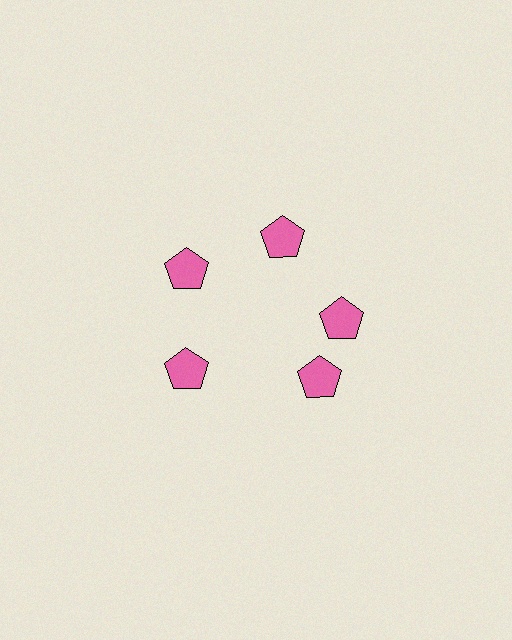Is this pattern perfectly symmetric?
No. The 5 pink pentagons are arranged in a ring, but one element near the 5 o'clock position is rotated out of alignment along the ring, breaking the 5-fold rotational symmetry.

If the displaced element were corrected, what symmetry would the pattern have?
It would have 5-fold rotational symmetry — the pattern would map onto itself every 72 degrees.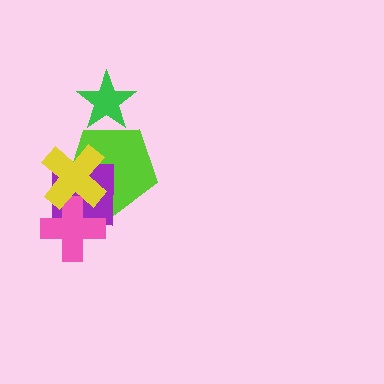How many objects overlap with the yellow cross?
3 objects overlap with the yellow cross.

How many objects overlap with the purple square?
3 objects overlap with the purple square.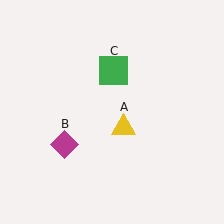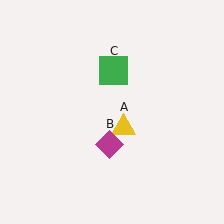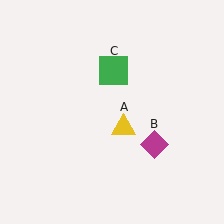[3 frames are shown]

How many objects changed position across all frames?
1 object changed position: magenta diamond (object B).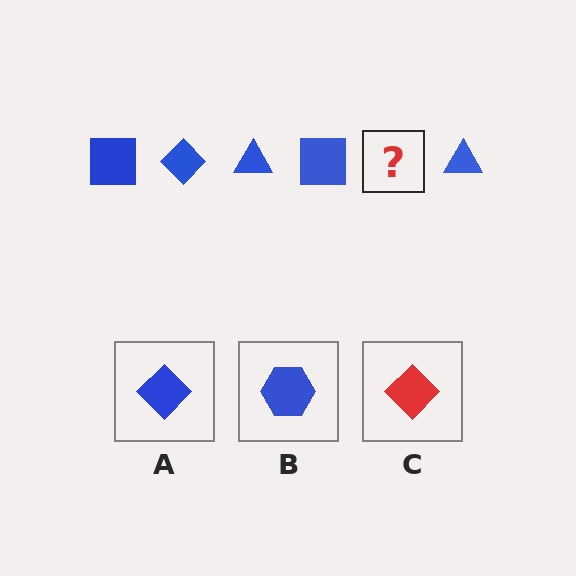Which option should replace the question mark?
Option A.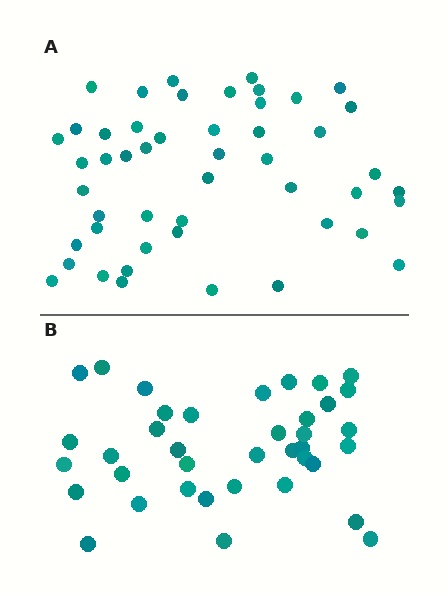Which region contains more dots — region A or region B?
Region A (the top region) has more dots.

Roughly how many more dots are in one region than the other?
Region A has roughly 12 or so more dots than region B.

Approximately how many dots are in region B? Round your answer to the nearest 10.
About 40 dots. (The exact count is 38, which rounds to 40.)